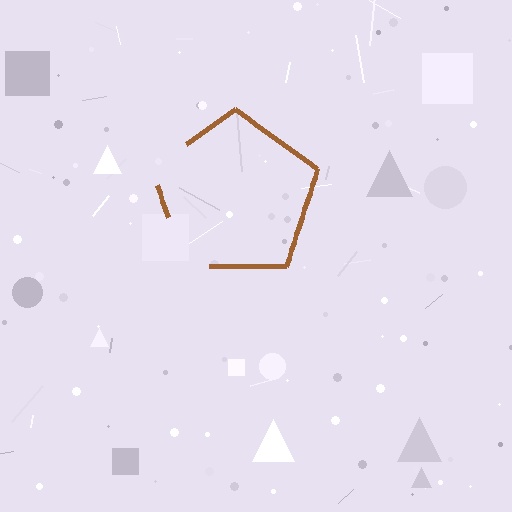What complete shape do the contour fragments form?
The contour fragments form a pentagon.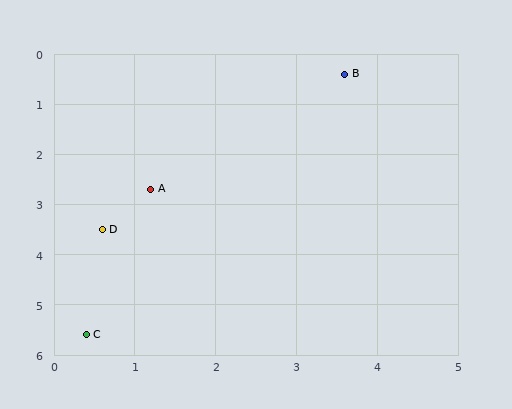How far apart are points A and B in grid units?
Points A and B are about 3.3 grid units apart.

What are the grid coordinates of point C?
Point C is at approximately (0.4, 5.6).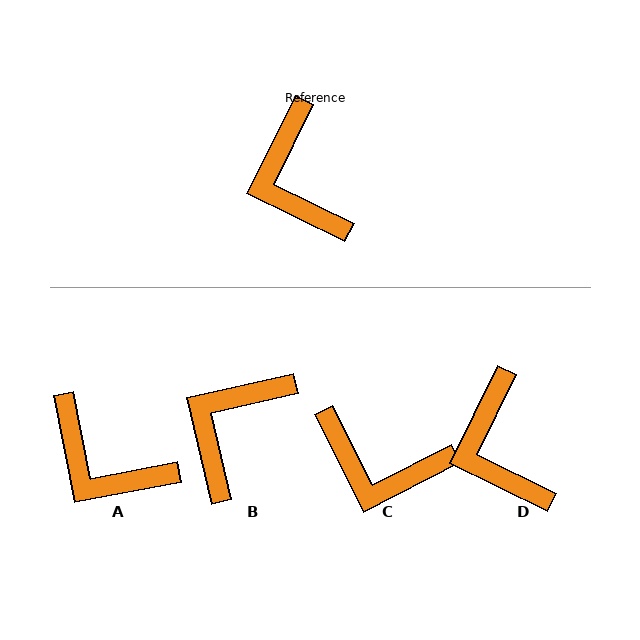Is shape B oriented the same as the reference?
No, it is off by about 51 degrees.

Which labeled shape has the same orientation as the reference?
D.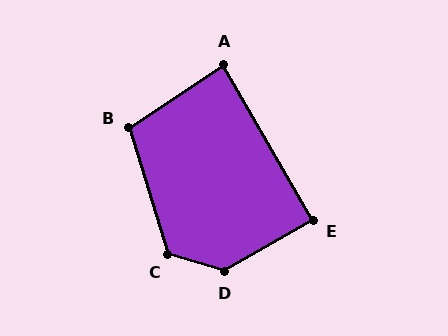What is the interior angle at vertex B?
Approximately 107 degrees (obtuse).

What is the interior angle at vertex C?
Approximately 123 degrees (obtuse).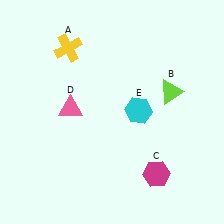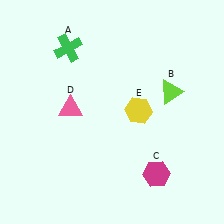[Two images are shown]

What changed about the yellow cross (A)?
In Image 1, A is yellow. In Image 2, it changed to green.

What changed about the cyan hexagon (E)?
In Image 1, E is cyan. In Image 2, it changed to yellow.